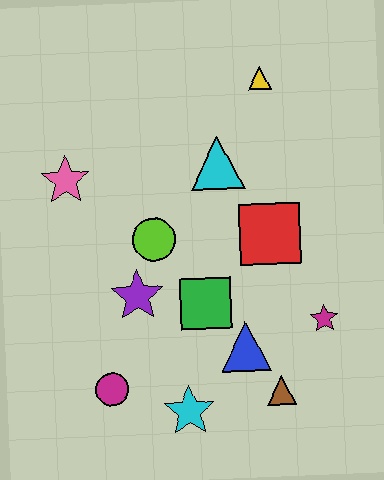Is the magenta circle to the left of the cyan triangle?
Yes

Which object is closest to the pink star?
The lime circle is closest to the pink star.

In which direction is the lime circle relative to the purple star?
The lime circle is above the purple star.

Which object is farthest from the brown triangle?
The yellow triangle is farthest from the brown triangle.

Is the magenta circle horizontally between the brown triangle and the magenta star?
No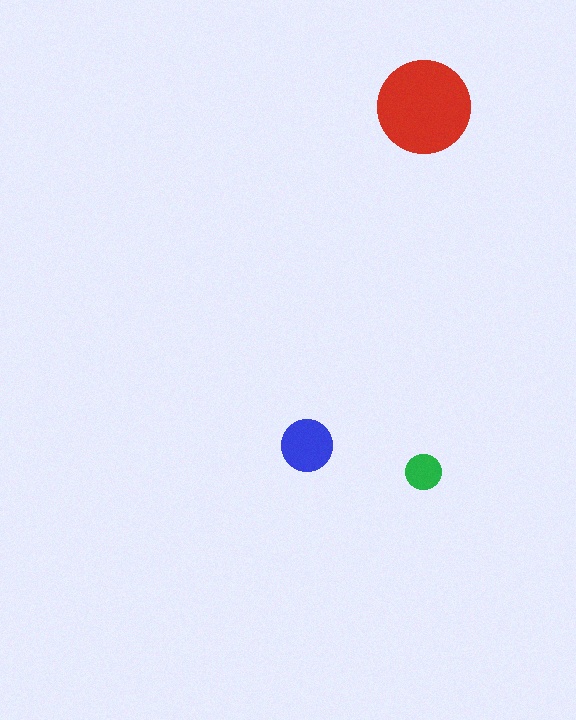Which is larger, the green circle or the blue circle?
The blue one.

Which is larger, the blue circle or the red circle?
The red one.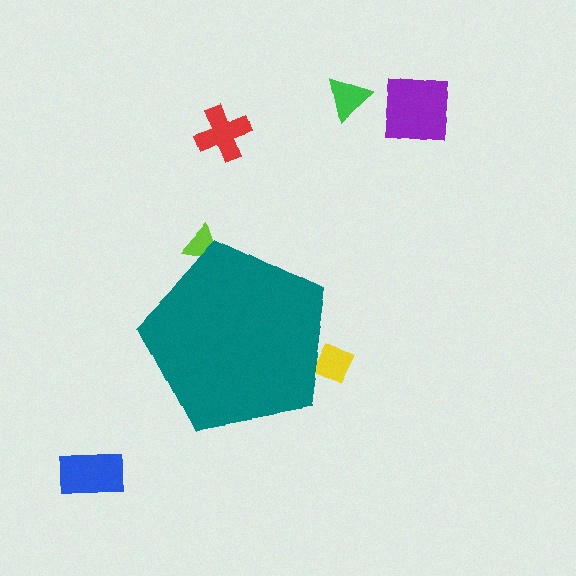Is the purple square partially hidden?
No, the purple square is fully visible.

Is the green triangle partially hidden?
No, the green triangle is fully visible.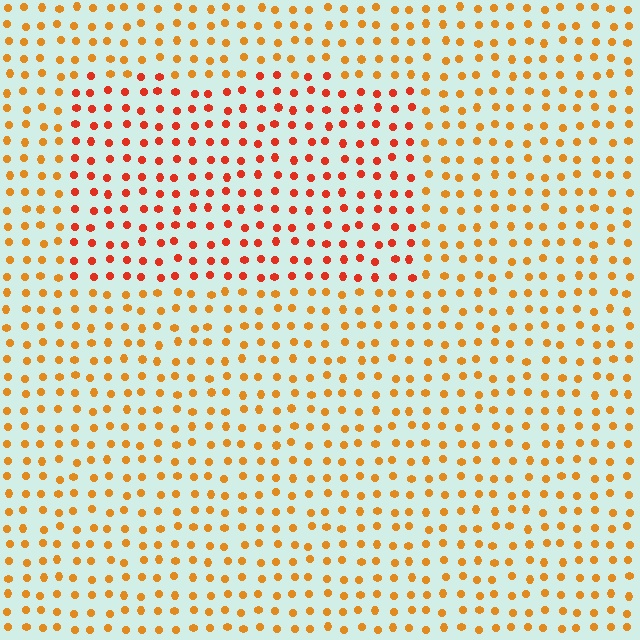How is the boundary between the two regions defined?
The boundary is defined purely by a slight shift in hue (about 28 degrees). Spacing, size, and orientation are identical on both sides.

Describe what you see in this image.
The image is filled with small orange elements in a uniform arrangement. A rectangle-shaped region is visible where the elements are tinted to a slightly different hue, forming a subtle color boundary.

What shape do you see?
I see a rectangle.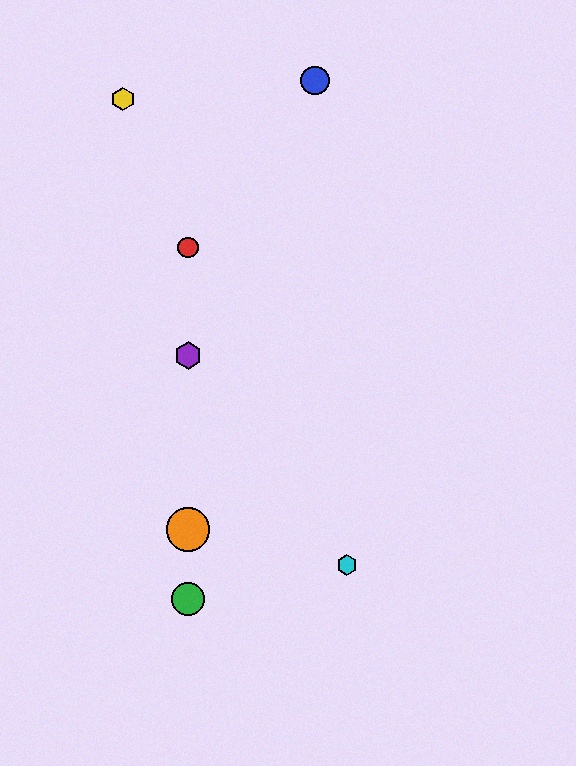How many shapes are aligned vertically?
4 shapes (the red circle, the green circle, the purple hexagon, the orange circle) are aligned vertically.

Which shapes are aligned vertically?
The red circle, the green circle, the purple hexagon, the orange circle are aligned vertically.